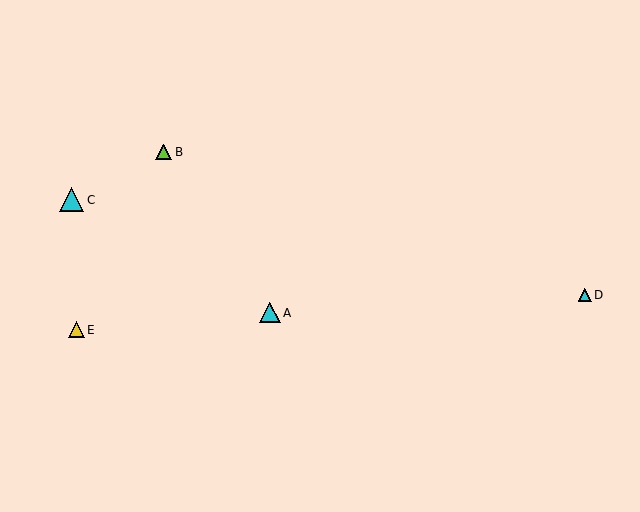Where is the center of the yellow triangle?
The center of the yellow triangle is at (76, 330).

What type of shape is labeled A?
Shape A is a cyan triangle.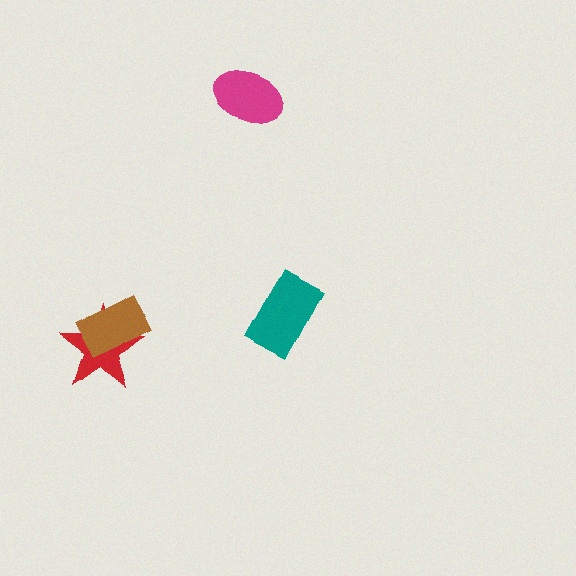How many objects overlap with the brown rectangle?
1 object overlaps with the brown rectangle.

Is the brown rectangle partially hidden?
No, no other shape covers it.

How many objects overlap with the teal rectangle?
0 objects overlap with the teal rectangle.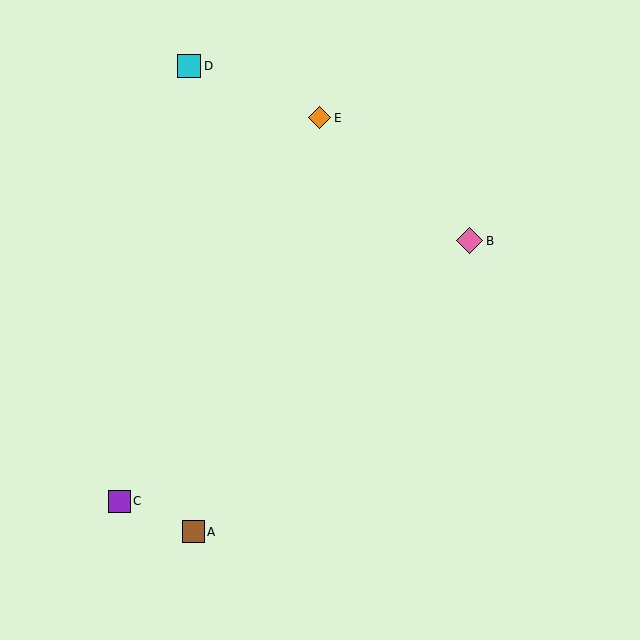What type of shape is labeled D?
Shape D is a cyan square.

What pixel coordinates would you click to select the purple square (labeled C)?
Click at (119, 501) to select the purple square C.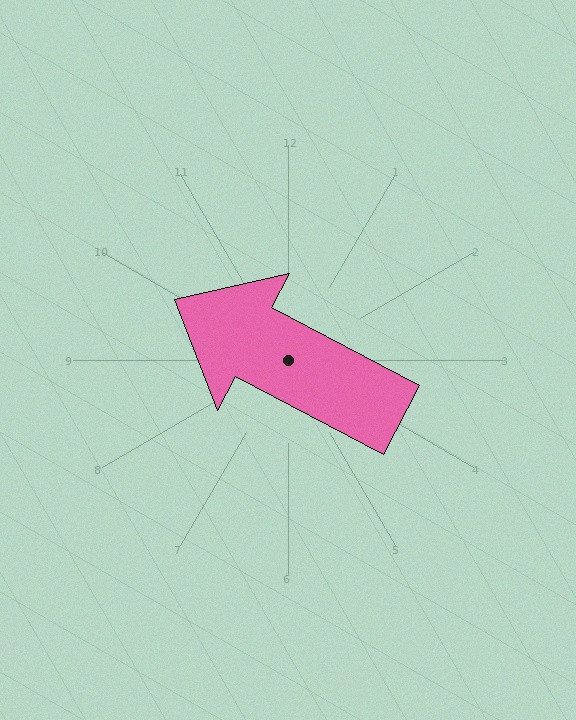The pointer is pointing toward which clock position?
Roughly 10 o'clock.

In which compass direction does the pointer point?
Northwest.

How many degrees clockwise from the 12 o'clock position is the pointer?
Approximately 298 degrees.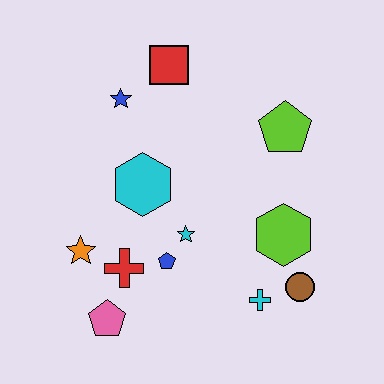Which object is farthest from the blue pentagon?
The red square is farthest from the blue pentagon.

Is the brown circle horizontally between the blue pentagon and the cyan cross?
No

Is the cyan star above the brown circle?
Yes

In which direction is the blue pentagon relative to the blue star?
The blue pentagon is below the blue star.